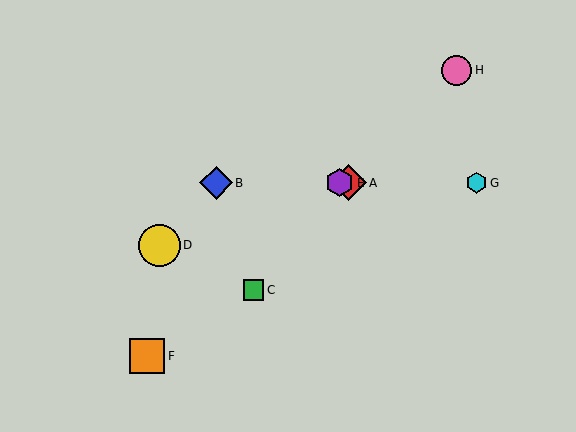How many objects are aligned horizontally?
4 objects (A, B, E, G) are aligned horizontally.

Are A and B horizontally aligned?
Yes, both are at y≈183.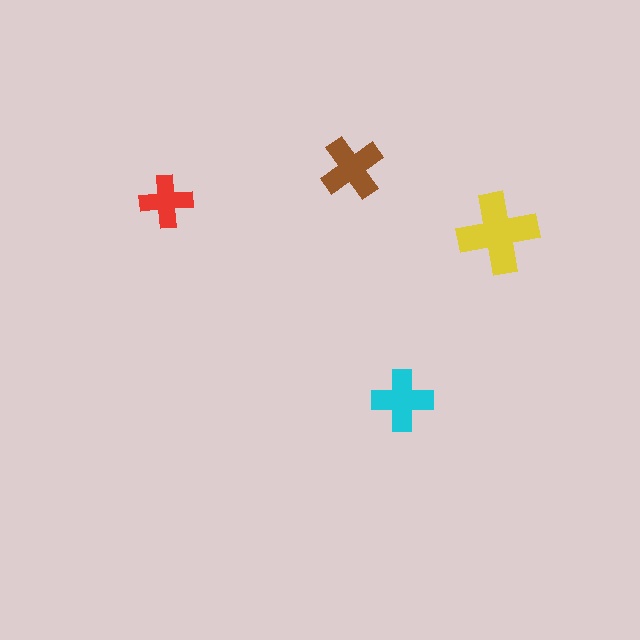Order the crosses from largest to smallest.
the yellow one, the brown one, the cyan one, the red one.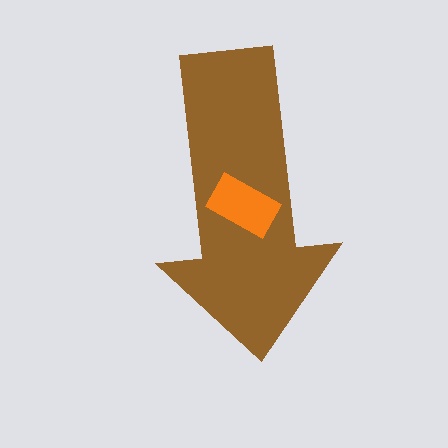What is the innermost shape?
The orange rectangle.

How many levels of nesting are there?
2.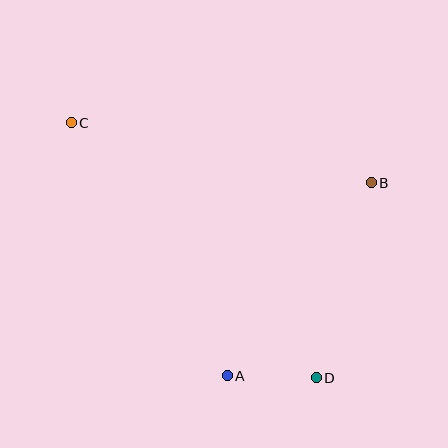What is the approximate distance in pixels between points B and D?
The distance between B and D is approximately 203 pixels.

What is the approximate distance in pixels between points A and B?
The distance between A and B is approximately 241 pixels.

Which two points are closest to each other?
Points A and D are closest to each other.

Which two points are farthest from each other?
Points C and D are farthest from each other.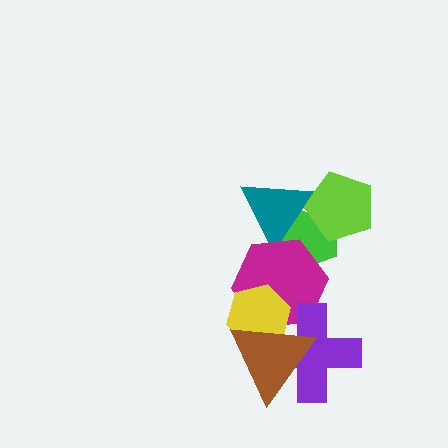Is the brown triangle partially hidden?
No, no other shape covers it.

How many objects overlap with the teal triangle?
3 objects overlap with the teal triangle.